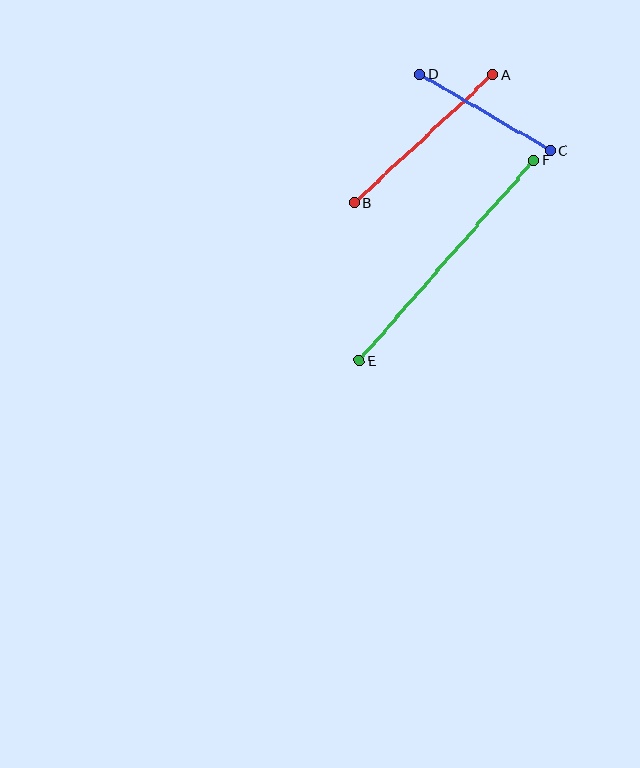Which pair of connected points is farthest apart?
Points E and F are farthest apart.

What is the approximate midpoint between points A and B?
The midpoint is at approximately (424, 139) pixels.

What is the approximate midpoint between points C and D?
The midpoint is at approximately (485, 113) pixels.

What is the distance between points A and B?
The distance is approximately 189 pixels.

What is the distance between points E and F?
The distance is approximately 266 pixels.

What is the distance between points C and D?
The distance is approximately 151 pixels.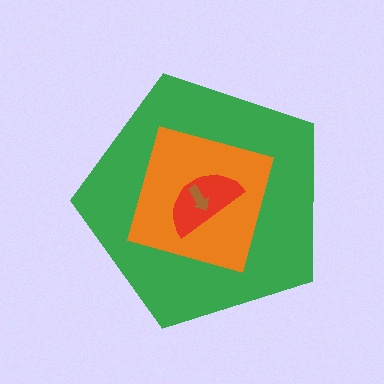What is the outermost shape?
The green pentagon.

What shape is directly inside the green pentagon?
The orange diamond.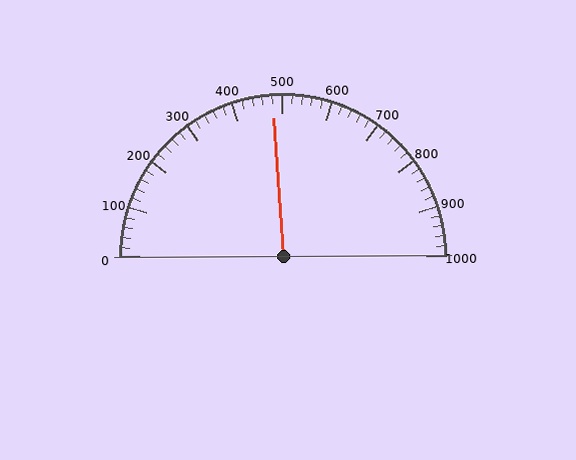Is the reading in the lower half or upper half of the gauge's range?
The reading is in the lower half of the range (0 to 1000).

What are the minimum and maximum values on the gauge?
The gauge ranges from 0 to 1000.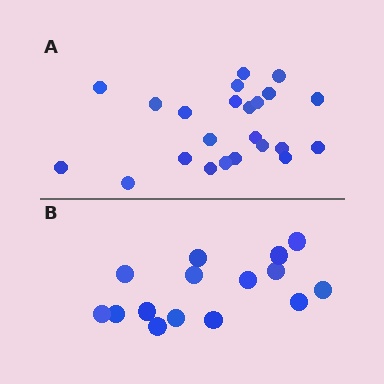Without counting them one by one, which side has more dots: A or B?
Region A (the top region) has more dots.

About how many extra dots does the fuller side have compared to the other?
Region A has roughly 8 or so more dots than region B.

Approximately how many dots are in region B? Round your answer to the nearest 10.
About 20 dots. (The exact count is 15, which rounds to 20.)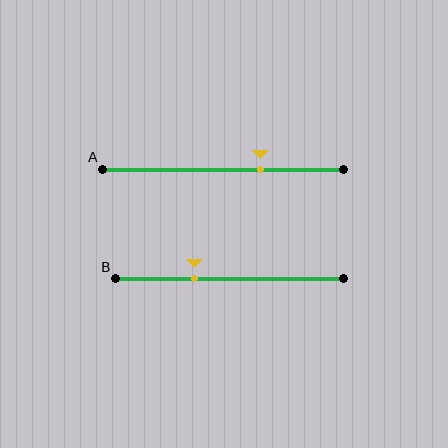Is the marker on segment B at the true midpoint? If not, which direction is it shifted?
No, the marker on segment B is shifted to the left by about 16% of the segment length.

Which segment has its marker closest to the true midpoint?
Segment B has its marker closest to the true midpoint.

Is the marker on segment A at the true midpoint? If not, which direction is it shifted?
No, the marker on segment A is shifted to the right by about 16% of the segment length.